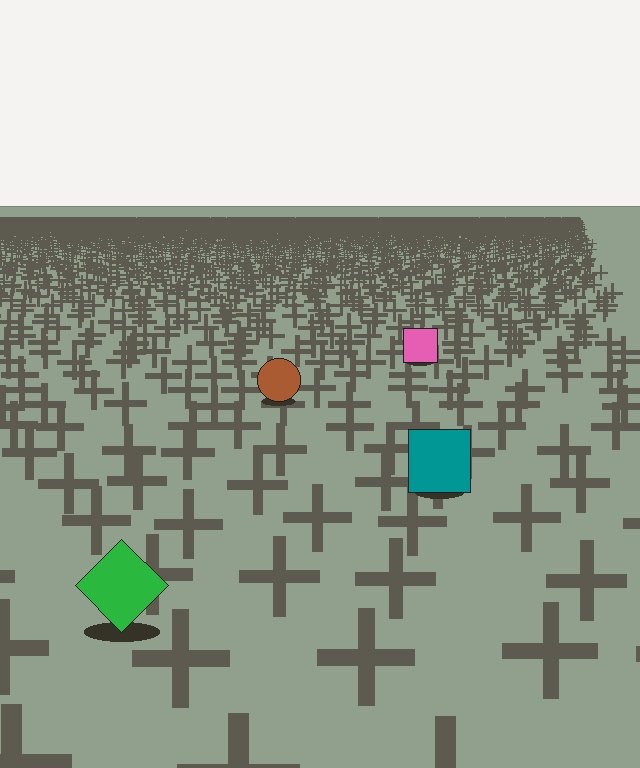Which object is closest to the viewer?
The green diamond is closest. The texture marks near it are larger and more spread out.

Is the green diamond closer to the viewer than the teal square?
Yes. The green diamond is closer — you can tell from the texture gradient: the ground texture is coarser near it.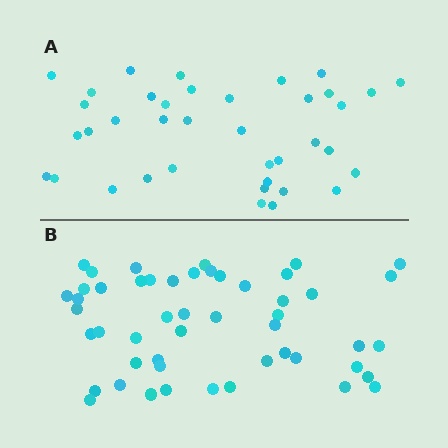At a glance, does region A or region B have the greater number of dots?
Region B (the bottom region) has more dots.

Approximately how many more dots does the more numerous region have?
Region B has roughly 12 or so more dots than region A.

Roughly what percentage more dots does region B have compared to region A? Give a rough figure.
About 30% more.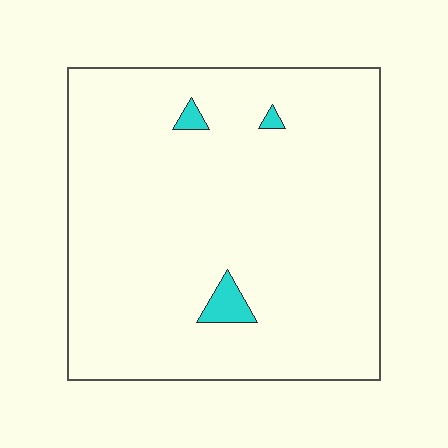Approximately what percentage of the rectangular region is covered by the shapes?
Approximately 5%.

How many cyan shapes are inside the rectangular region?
3.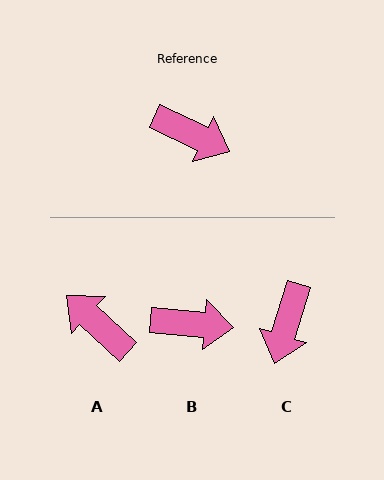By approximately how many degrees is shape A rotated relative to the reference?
Approximately 162 degrees counter-clockwise.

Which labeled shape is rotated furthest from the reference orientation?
A, about 162 degrees away.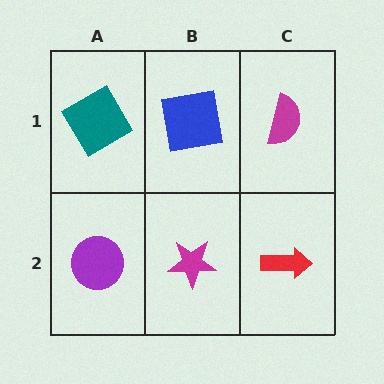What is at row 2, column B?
A magenta star.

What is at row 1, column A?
A teal diamond.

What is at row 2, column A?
A purple circle.